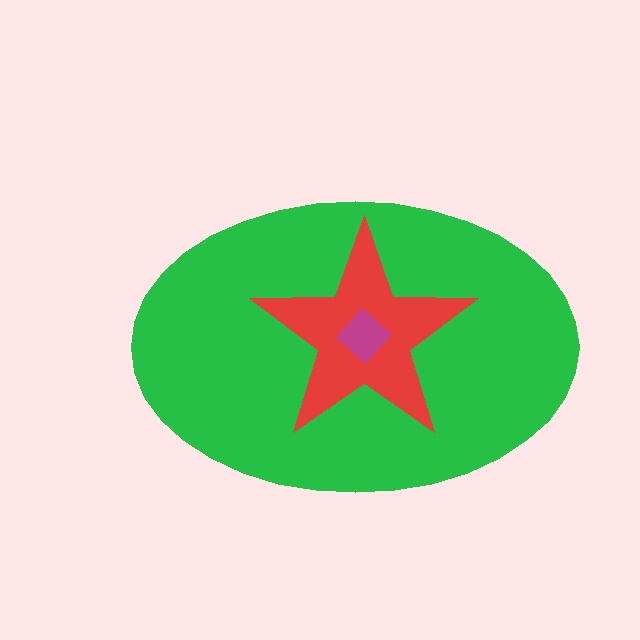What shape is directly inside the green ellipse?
The red star.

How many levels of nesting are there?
3.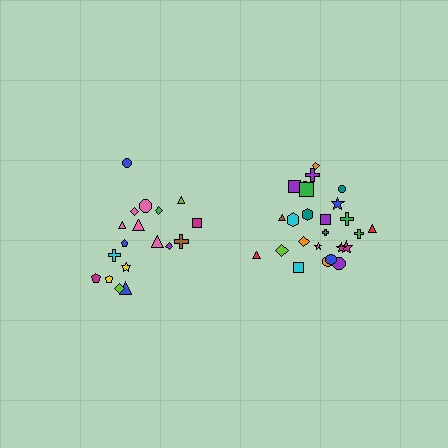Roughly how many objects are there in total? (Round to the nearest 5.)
Roughly 45 objects in total.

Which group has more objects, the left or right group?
The right group.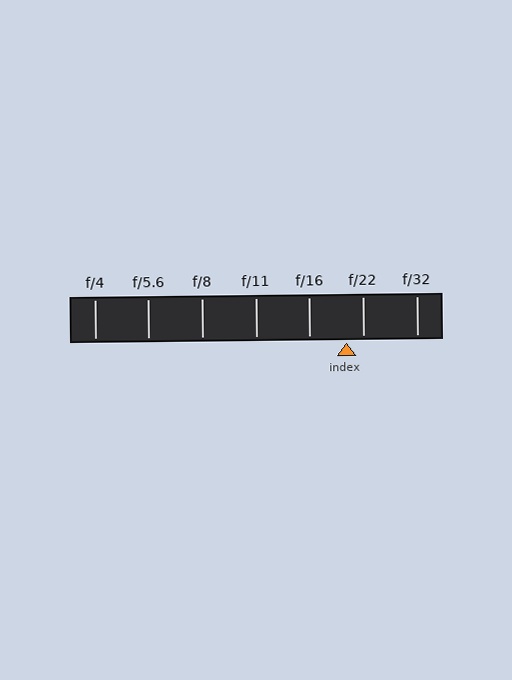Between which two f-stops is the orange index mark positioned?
The index mark is between f/16 and f/22.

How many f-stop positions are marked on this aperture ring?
There are 7 f-stop positions marked.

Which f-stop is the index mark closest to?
The index mark is closest to f/22.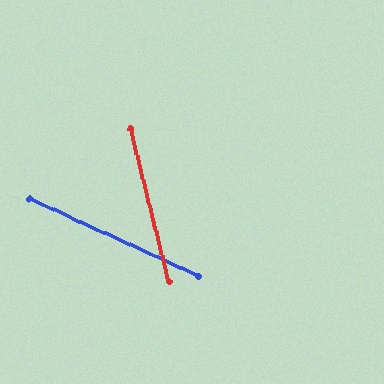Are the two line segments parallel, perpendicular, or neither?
Neither parallel nor perpendicular — they differ by about 51°.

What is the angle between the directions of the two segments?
Approximately 51 degrees.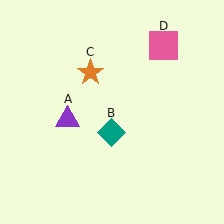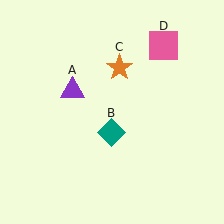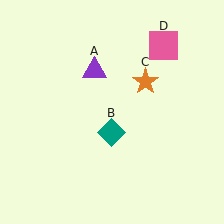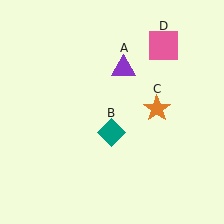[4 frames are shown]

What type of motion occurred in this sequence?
The purple triangle (object A), orange star (object C) rotated clockwise around the center of the scene.